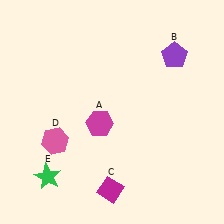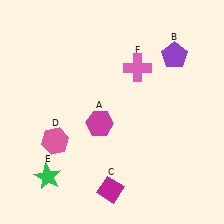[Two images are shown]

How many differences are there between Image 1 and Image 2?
There is 1 difference between the two images.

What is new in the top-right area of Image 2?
A pink cross (F) was added in the top-right area of Image 2.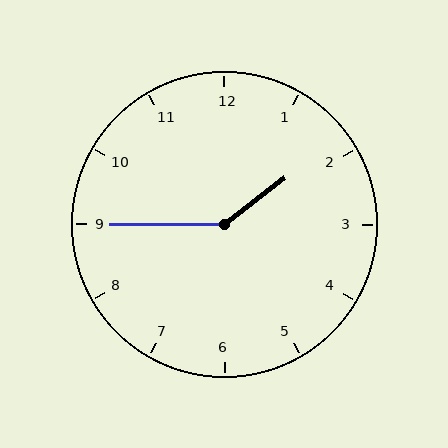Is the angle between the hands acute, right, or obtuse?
It is obtuse.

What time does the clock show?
1:45.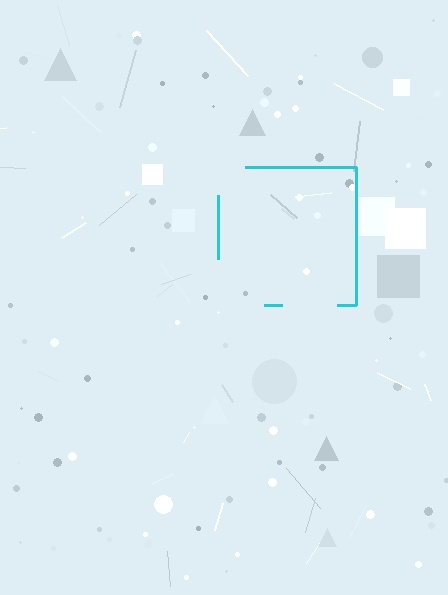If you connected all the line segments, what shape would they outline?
They would outline a square.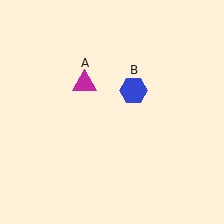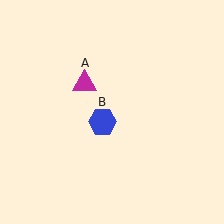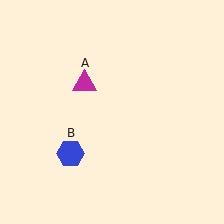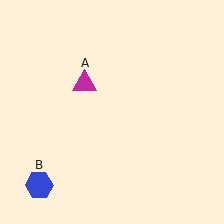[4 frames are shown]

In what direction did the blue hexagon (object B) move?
The blue hexagon (object B) moved down and to the left.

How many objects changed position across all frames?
1 object changed position: blue hexagon (object B).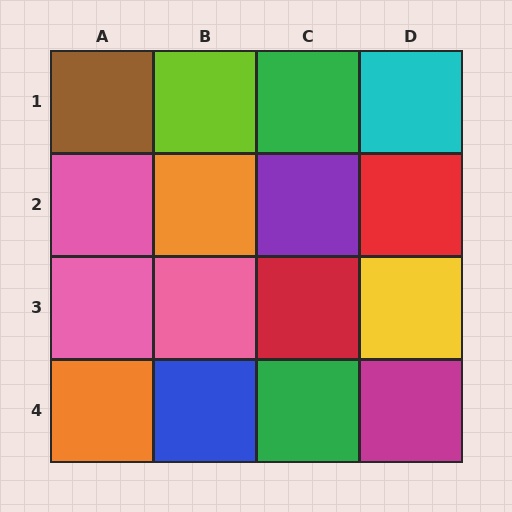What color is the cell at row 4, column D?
Magenta.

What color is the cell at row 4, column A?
Orange.